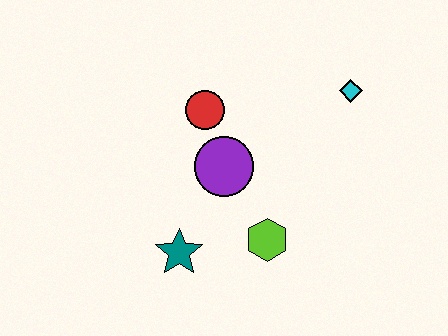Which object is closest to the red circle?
The purple circle is closest to the red circle.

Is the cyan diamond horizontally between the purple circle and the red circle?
No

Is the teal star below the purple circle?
Yes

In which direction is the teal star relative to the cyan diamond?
The teal star is to the left of the cyan diamond.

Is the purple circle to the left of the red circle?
No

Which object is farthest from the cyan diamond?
The teal star is farthest from the cyan diamond.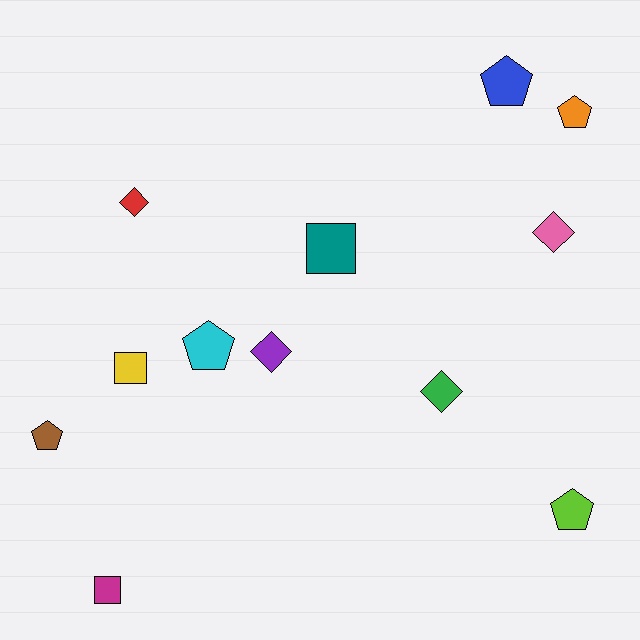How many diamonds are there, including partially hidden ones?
There are 4 diamonds.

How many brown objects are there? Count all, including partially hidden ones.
There is 1 brown object.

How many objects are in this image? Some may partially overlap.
There are 12 objects.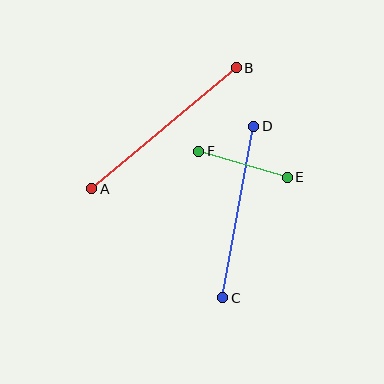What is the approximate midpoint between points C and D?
The midpoint is at approximately (238, 212) pixels.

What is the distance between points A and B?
The distance is approximately 188 pixels.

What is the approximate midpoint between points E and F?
The midpoint is at approximately (243, 164) pixels.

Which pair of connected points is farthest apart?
Points A and B are farthest apart.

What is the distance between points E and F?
The distance is approximately 92 pixels.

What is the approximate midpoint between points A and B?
The midpoint is at approximately (164, 128) pixels.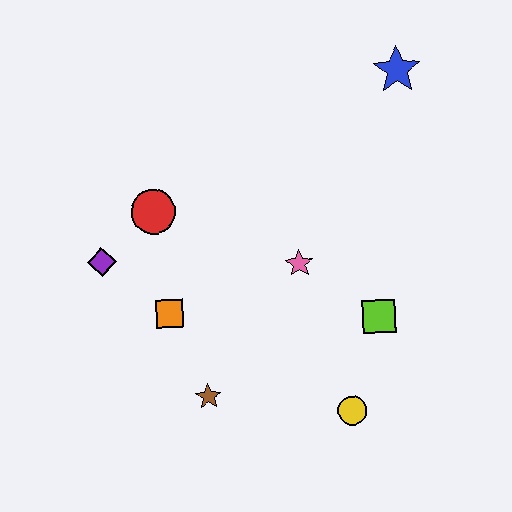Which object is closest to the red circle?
The purple diamond is closest to the red circle.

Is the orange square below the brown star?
No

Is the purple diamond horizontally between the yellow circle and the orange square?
No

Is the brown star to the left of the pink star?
Yes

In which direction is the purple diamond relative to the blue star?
The purple diamond is to the left of the blue star.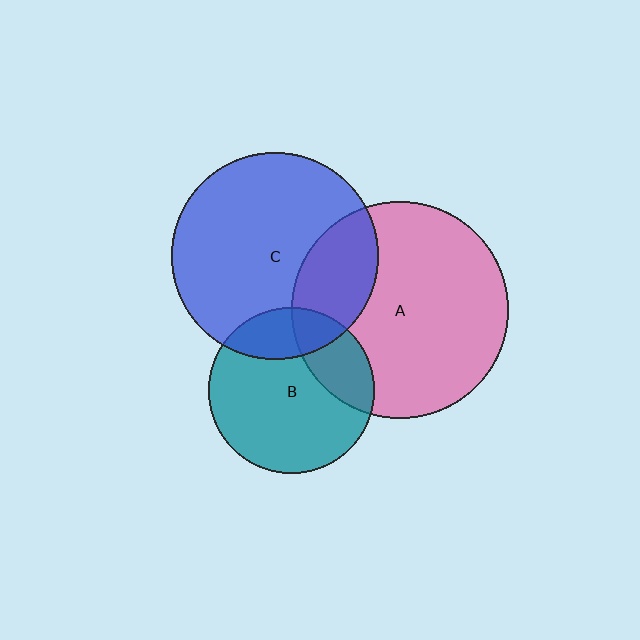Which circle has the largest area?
Circle A (pink).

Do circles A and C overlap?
Yes.